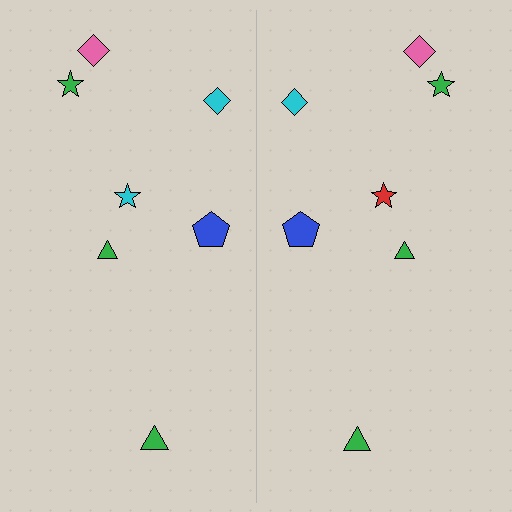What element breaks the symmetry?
The red star on the right side breaks the symmetry — its mirror counterpart is cyan.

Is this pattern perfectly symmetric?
No, the pattern is not perfectly symmetric. The red star on the right side breaks the symmetry — its mirror counterpart is cyan.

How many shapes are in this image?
There are 14 shapes in this image.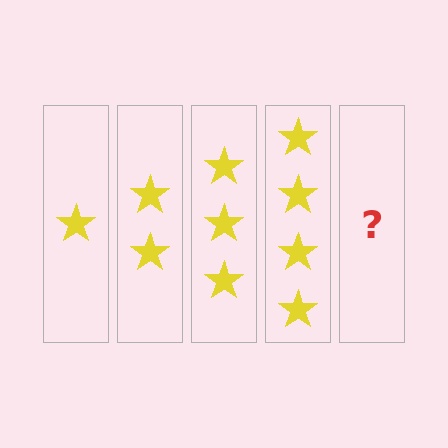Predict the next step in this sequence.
The next step is 5 stars.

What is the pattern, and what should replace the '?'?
The pattern is that each step adds one more star. The '?' should be 5 stars.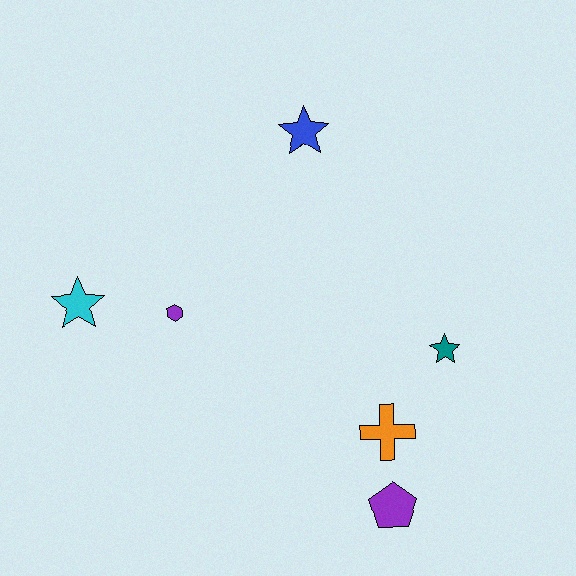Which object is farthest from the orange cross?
The cyan star is farthest from the orange cross.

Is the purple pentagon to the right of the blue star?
Yes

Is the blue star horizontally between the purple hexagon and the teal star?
Yes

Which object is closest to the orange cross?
The purple pentagon is closest to the orange cross.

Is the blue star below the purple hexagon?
No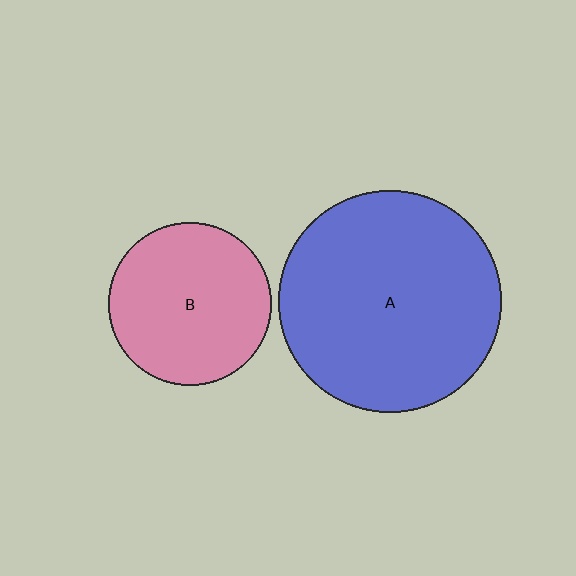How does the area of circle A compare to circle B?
Approximately 1.9 times.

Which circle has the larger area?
Circle A (blue).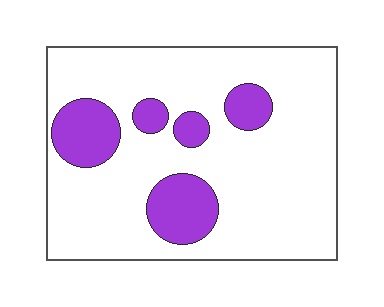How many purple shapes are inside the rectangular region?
5.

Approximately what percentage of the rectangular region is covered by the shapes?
Approximately 20%.